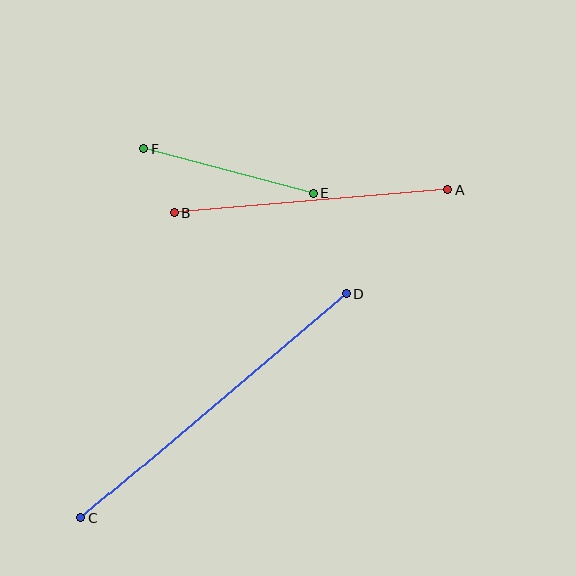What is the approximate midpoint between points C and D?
The midpoint is at approximately (214, 406) pixels.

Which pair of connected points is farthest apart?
Points C and D are farthest apart.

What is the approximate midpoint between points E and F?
The midpoint is at approximately (229, 171) pixels.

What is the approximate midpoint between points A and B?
The midpoint is at approximately (311, 201) pixels.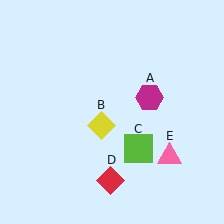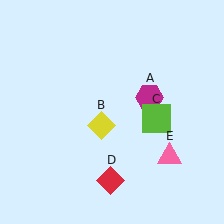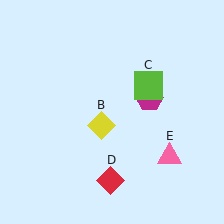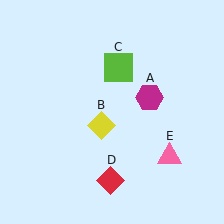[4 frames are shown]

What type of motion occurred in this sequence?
The lime square (object C) rotated counterclockwise around the center of the scene.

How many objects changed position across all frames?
1 object changed position: lime square (object C).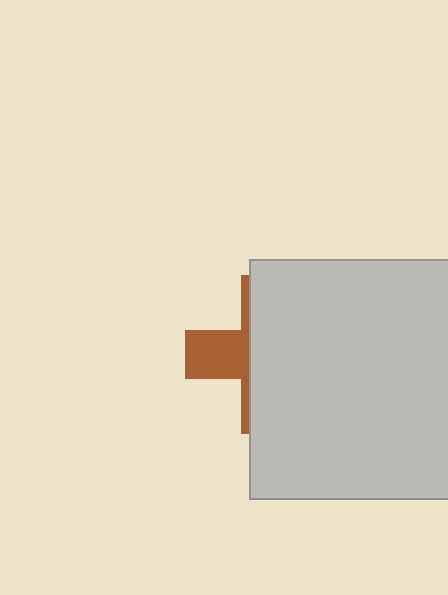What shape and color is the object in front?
The object in front is a light gray square.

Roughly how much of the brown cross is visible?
A small part of it is visible (roughly 31%).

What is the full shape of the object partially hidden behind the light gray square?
The partially hidden object is a brown cross.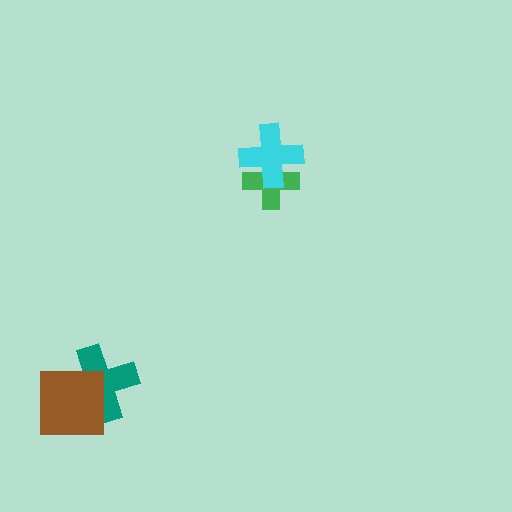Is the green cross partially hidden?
Yes, it is partially covered by another shape.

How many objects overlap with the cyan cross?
1 object overlaps with the cyan cross.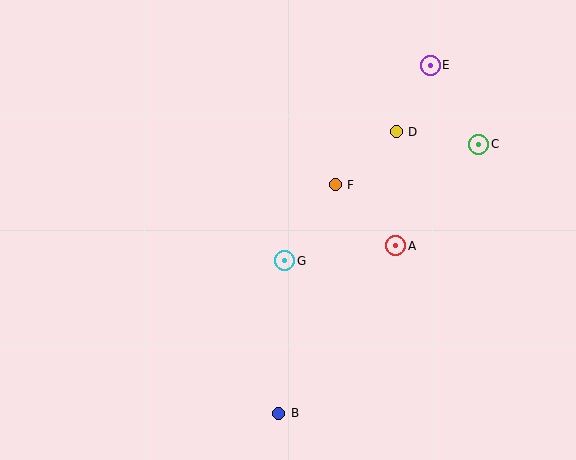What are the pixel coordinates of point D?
Point D is at (396, 132).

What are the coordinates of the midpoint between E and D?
The midpoint between E and D is at (413, 98).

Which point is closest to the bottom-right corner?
Point A is closest to the bottom-right corner.